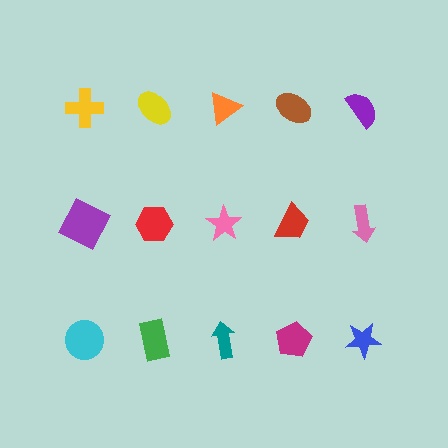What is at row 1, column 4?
A brown ellipse.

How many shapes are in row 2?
5 shapes.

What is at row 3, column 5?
A blue star.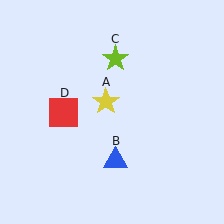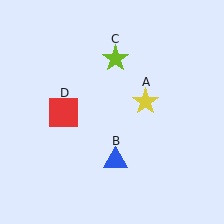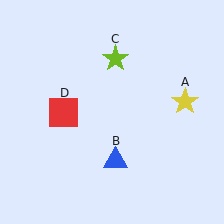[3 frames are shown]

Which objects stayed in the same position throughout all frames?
Blue triangle (object B) and lime star (object C) and red square (object D) remained stationary.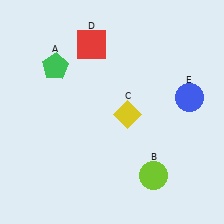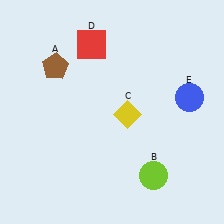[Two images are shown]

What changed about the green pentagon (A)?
In Image 1, A is green. In Image 2, it changed to brown.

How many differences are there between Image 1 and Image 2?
There is 1 difference between the two images.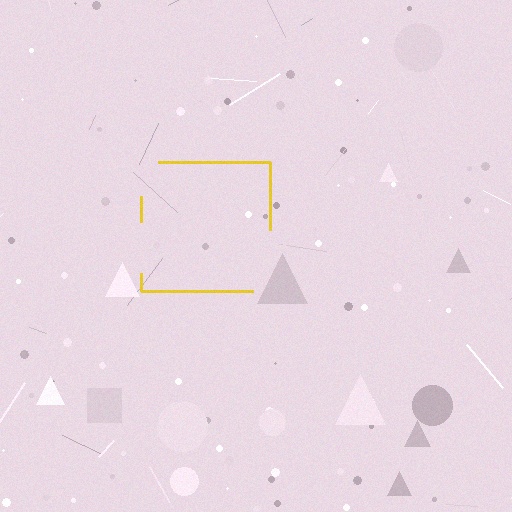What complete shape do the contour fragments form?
The contour fragments form a square.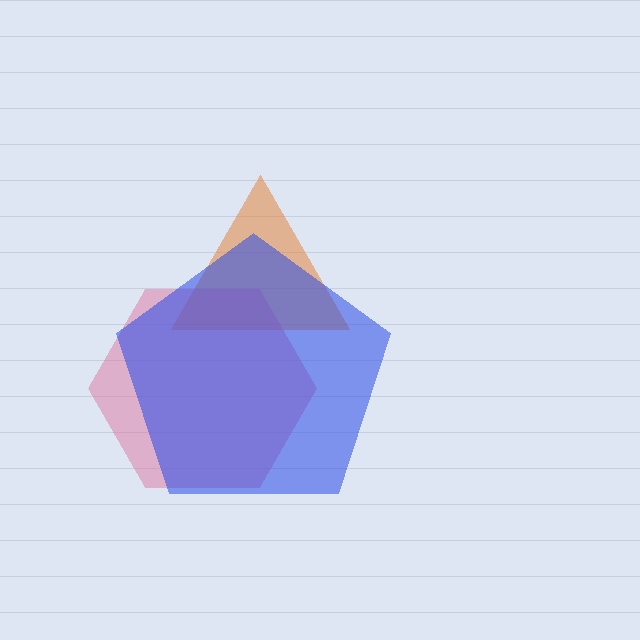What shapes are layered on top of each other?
The layered shapes are: an orange triangle, a pink hexagon, a blue pentagon.